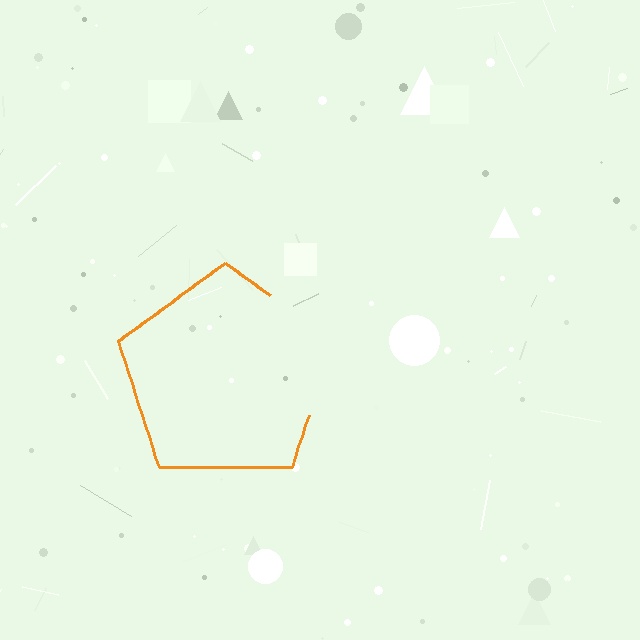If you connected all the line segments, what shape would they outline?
They would outline a pentagon.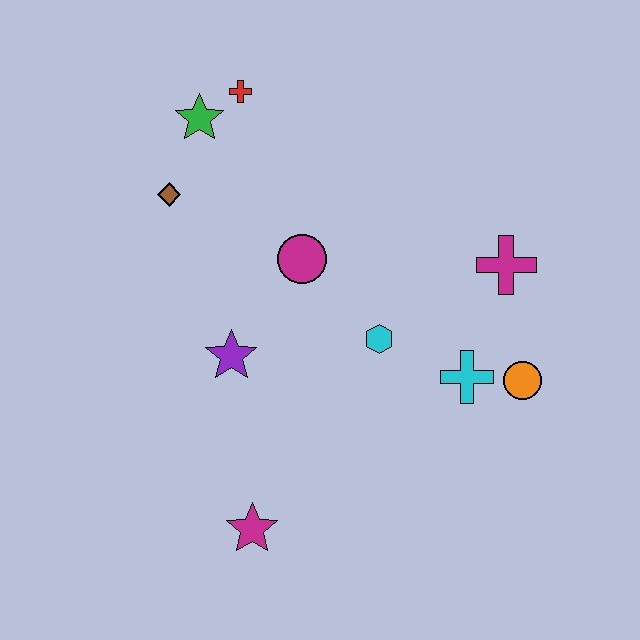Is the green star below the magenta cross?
No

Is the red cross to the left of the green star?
No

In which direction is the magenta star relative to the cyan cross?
The magenta star is to the left of the cyan cross.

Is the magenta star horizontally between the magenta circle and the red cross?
Yes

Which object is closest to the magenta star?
The purple star is closest to the magenta star.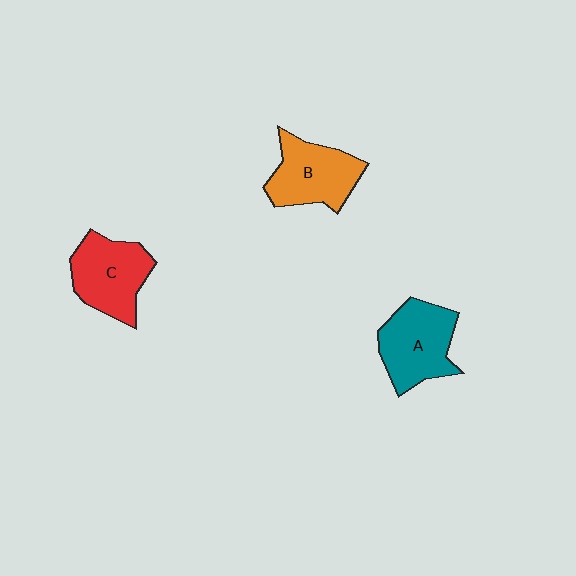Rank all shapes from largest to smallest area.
From largest to smallest: A (teal), C (red), B (orange).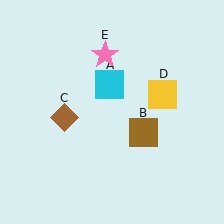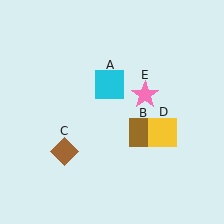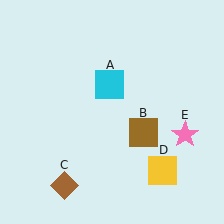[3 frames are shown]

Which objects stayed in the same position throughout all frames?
Cyan square (object A) and brown square (object B) remained stationary.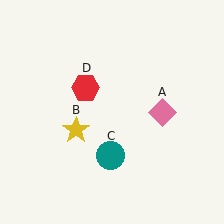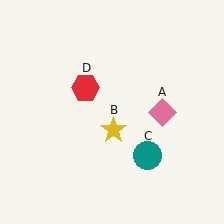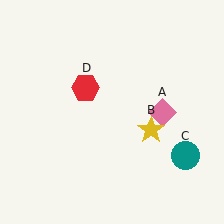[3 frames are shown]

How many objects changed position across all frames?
2 objects changed position: yellow star (object B), teal circle (object C).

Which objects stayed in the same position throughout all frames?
Pink diamond (object A) and red hexagon (object D) remained stationary.